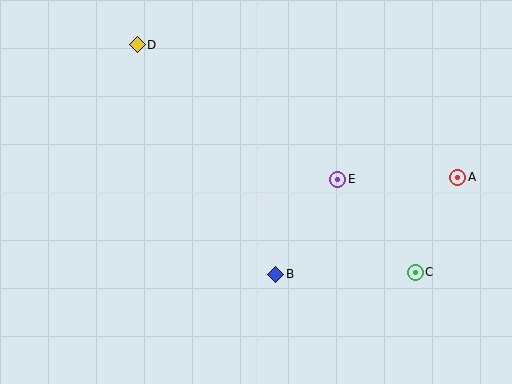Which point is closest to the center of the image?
Point E at (338, 179) is closest to the center.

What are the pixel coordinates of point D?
Point D is at (137, 45).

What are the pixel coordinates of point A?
Point A is at (458, 177).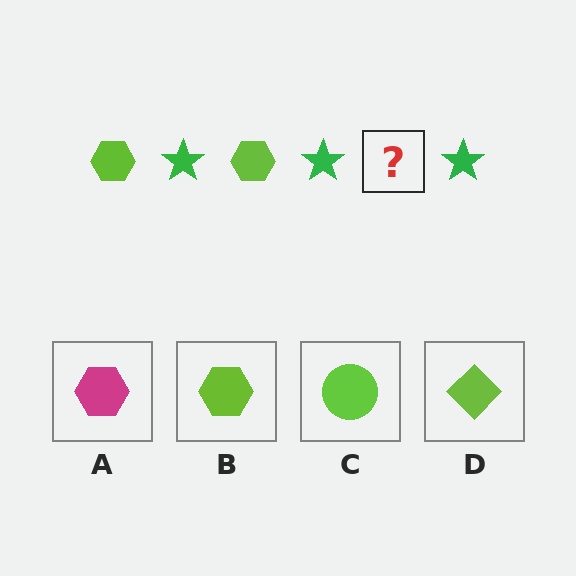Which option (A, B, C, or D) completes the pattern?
B.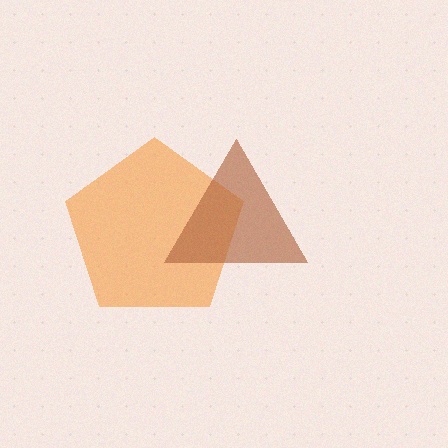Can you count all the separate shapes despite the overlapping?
Yes, there are 2 separate shapes.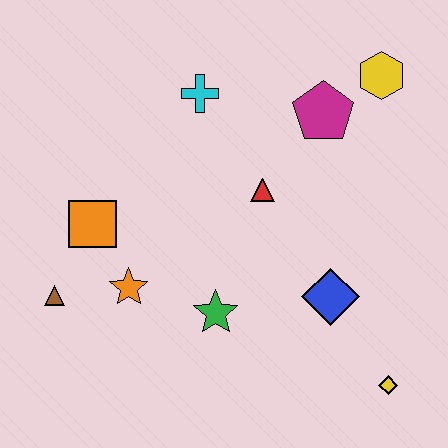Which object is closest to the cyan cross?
The red triangle is closest to the cyan cross.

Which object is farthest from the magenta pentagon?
The brown triangle is farthest from the magenta pentagon.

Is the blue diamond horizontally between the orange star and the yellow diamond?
Yes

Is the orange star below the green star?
No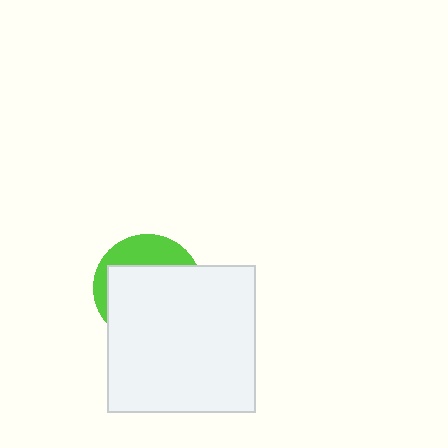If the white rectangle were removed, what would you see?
You would see the complete lime circle.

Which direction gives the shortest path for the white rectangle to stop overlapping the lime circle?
Moving down gives the shortest separation.